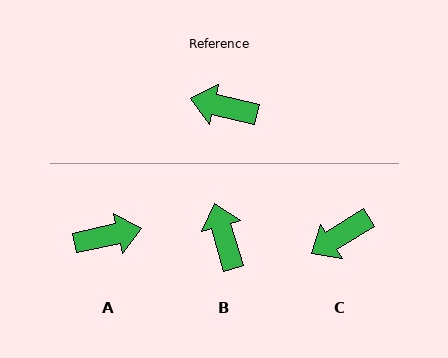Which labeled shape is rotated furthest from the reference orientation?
A, about 154 degrees away.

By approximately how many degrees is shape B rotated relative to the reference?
Approximately 60 degrees clockwise.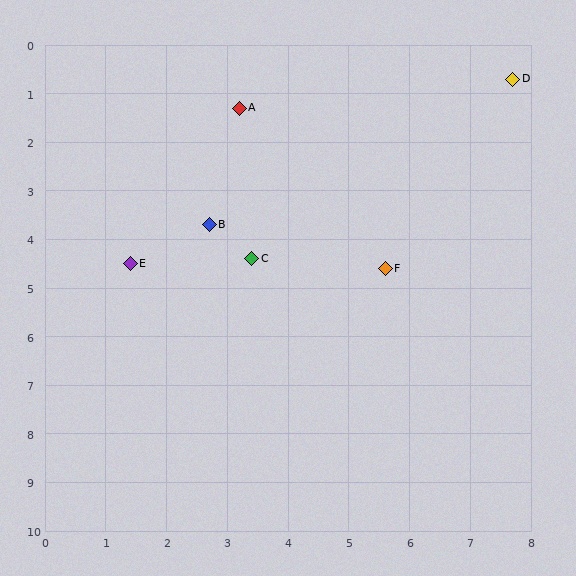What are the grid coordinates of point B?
Point B is at approximately (2.7, 3.7).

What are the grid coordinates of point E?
Point E is at approximately (1.4, 4.5).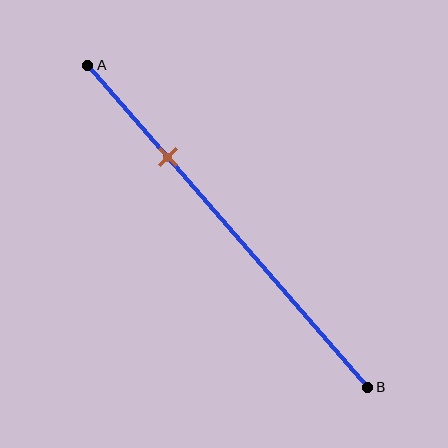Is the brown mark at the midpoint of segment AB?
No, the mark is at about 30% from A, not at the 50% midpoint.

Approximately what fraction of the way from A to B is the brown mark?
The brown mark is approximately 30% of the way from A to B.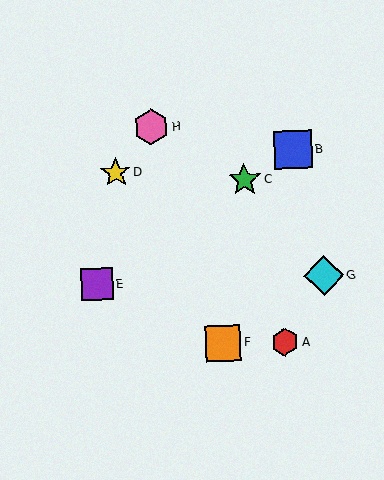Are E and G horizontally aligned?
Yes, both are at y≈284.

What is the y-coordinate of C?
Object C is at y≈180.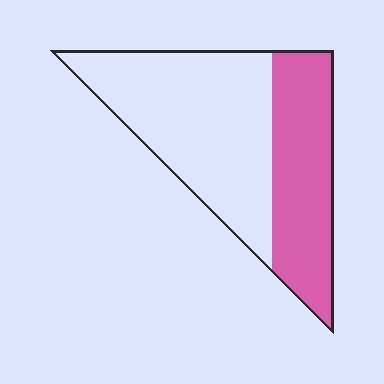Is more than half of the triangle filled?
No.